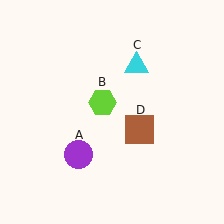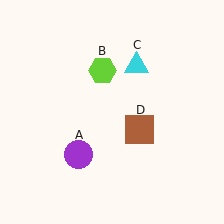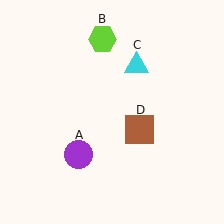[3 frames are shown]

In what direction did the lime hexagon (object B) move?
The lime hexagon (object B) moved up.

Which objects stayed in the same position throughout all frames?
Purple circle (object A) and cyan triangle (object C) and brown square (object D) remained stationary.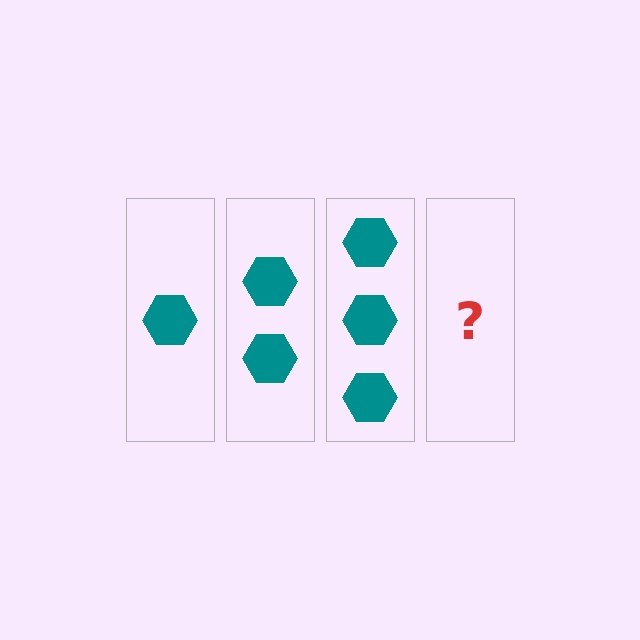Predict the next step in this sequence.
The next step is 4 hexagons.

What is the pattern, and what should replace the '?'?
The pattern is that each step adds one more hexagon. The '?' should be 4 hexagons.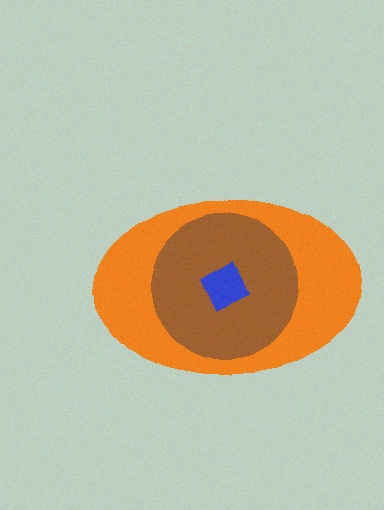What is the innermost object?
The blue square.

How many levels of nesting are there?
3.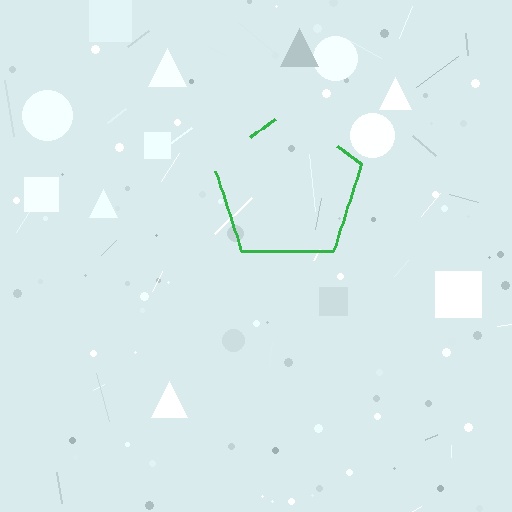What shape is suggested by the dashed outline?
The dashed outline suggests a pentagon.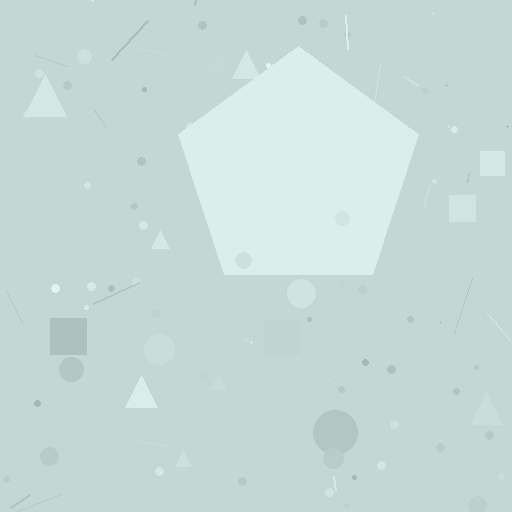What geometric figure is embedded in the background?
A pentagon is embedded in the background.